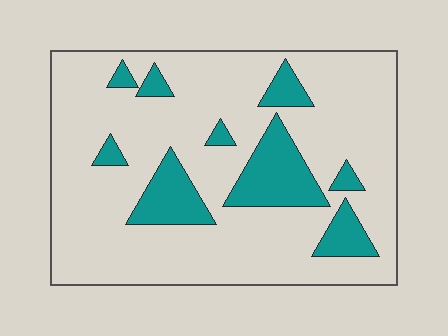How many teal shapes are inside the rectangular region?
9.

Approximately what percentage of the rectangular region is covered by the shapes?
Approximately 20%.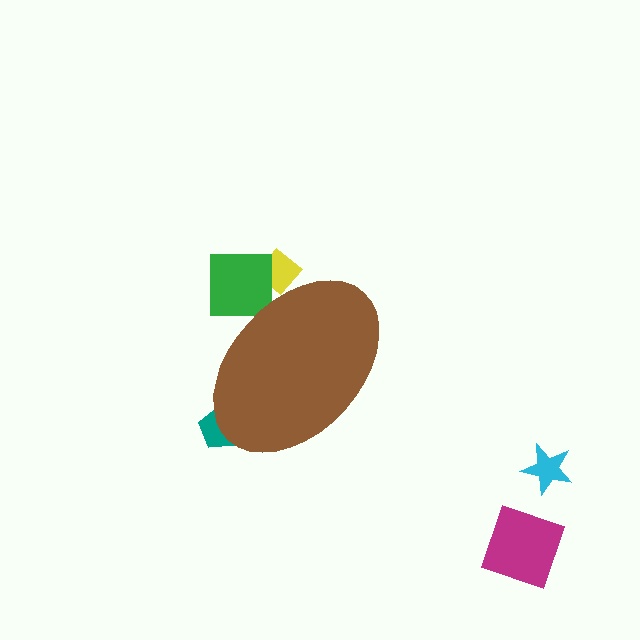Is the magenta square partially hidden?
No, the magenta square is fully visible.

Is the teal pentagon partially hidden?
Yes, the teal pentagon is partially hidden behind the brown ellipse.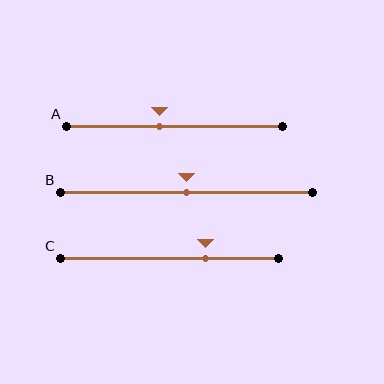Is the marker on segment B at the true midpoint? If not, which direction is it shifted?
Yes, the marker on segment B is at the true midpoint.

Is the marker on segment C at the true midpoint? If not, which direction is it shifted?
No, the marker on segment C is shifted to the right by about 17% of the segment length.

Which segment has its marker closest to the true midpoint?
Segment B has its marker closest to the true midpoint.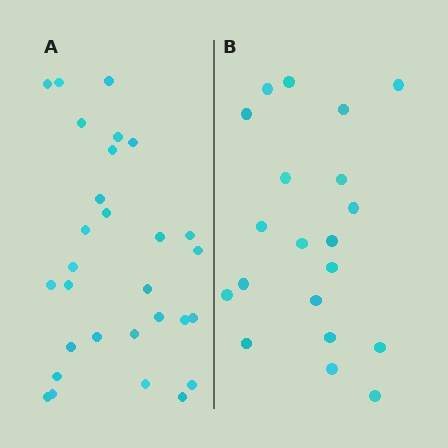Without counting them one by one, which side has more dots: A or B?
Region A (the left region) has more dots.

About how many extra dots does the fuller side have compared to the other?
Region A has roughly 8 or so more dots than region B.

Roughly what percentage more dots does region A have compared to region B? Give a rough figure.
About 45% more.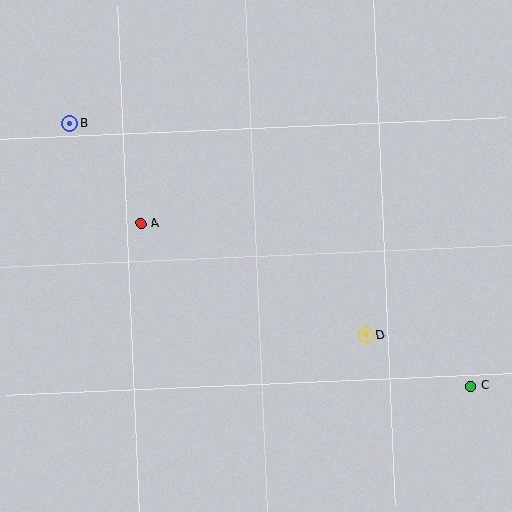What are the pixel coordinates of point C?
Point C is at (471, 386).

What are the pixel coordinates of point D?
Point D is at (366, 335).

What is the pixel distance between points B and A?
The distance between B and A is 123 pixels.